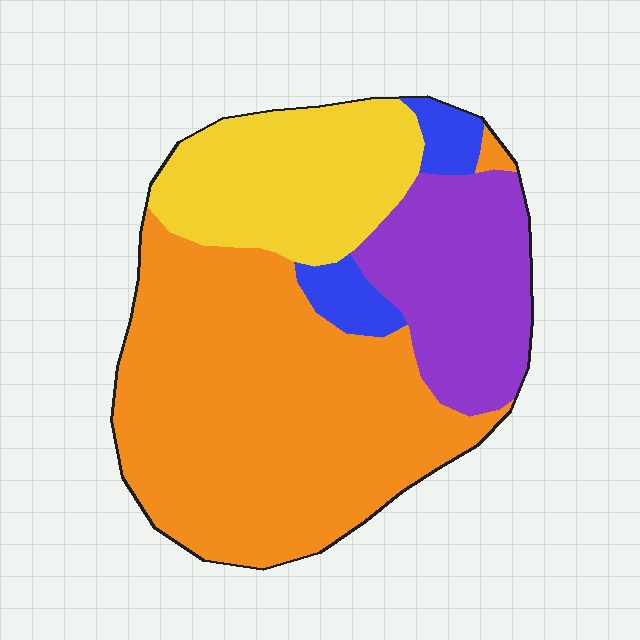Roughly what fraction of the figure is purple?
Purple covers 20% of the figure.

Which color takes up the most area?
Orange, at roughly 55%.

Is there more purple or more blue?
Purple.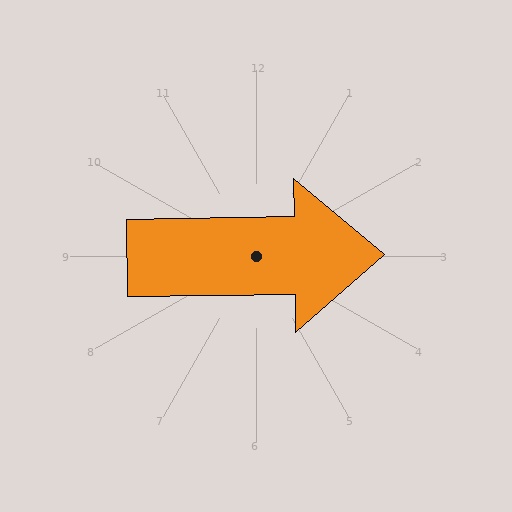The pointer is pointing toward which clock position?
Roughly 3 o'clock.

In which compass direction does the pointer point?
East.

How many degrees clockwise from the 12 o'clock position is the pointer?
Approximately 89 degrees.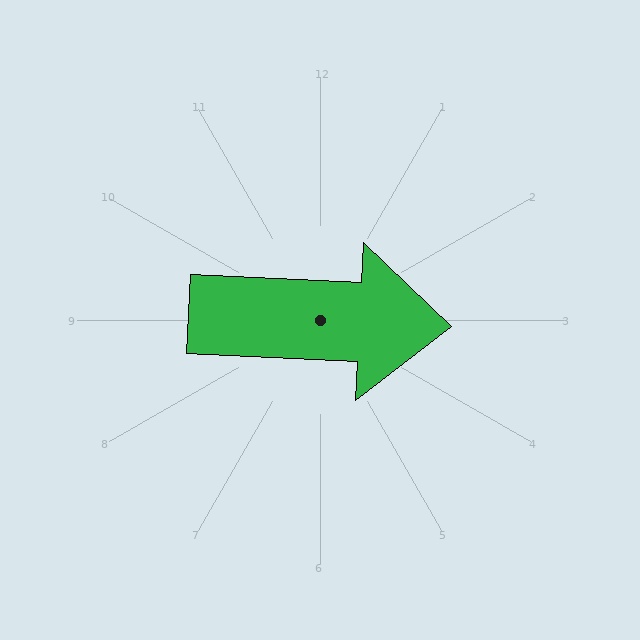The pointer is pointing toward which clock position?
Roughly 3 o'clock.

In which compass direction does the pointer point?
East.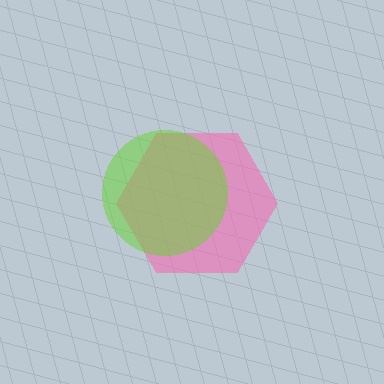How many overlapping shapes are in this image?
There are 2 overlapping shapes in the image.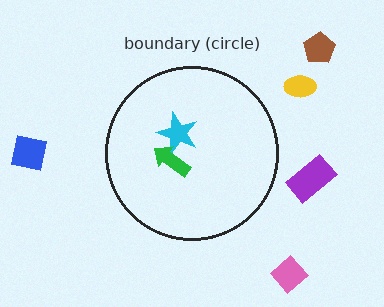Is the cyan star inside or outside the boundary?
Inside.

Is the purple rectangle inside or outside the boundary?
Outside.